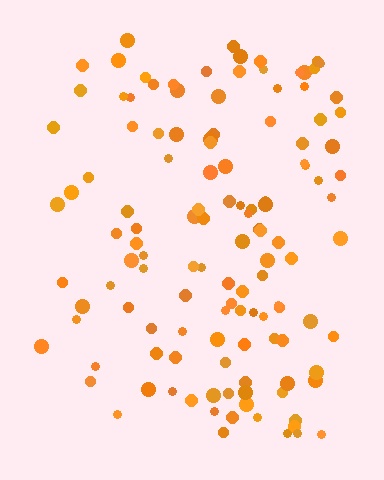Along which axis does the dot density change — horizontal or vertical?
Horizontal.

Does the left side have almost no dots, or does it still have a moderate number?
Still a moderate number, just noticeably fewer than the right.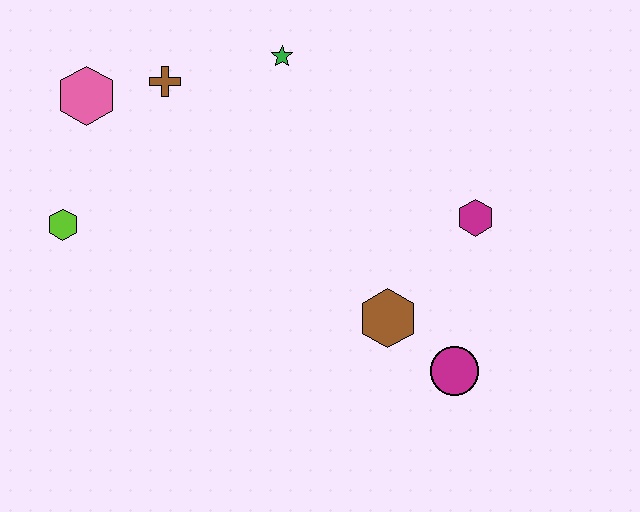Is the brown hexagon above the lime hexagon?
No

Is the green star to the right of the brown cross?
Yes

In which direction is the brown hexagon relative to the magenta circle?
The brown hexagon is to the left of the magenta circle.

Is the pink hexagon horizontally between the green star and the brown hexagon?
No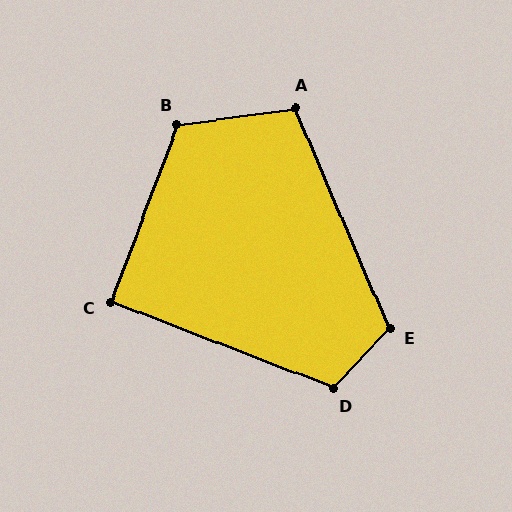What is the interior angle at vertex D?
Approximately 113 degrees (obtuse).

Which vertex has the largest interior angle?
B, at approximately 119 degrees.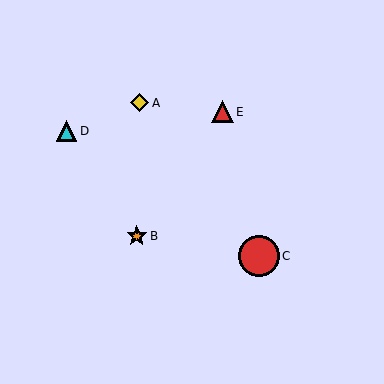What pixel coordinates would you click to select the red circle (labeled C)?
Click at (259, 256) to select the red circle C.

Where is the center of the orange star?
The center of the orange star is at (137, 236).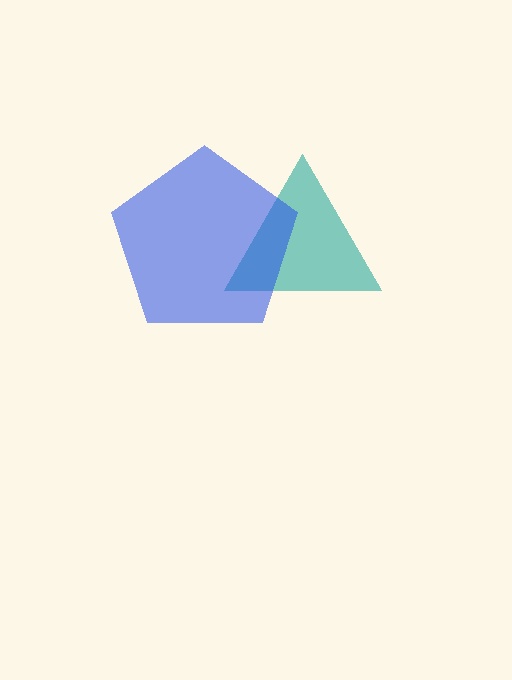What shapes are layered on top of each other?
The layered shapes are: a teal triangle, a blue pentagon.